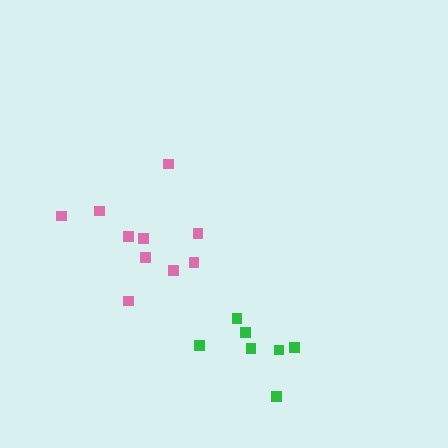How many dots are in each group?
Group 1: 7 dots, Group 2: 10 dots (17 total).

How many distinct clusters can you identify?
There are 2 distinct clusters.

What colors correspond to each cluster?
The clusters are colored: green, pink.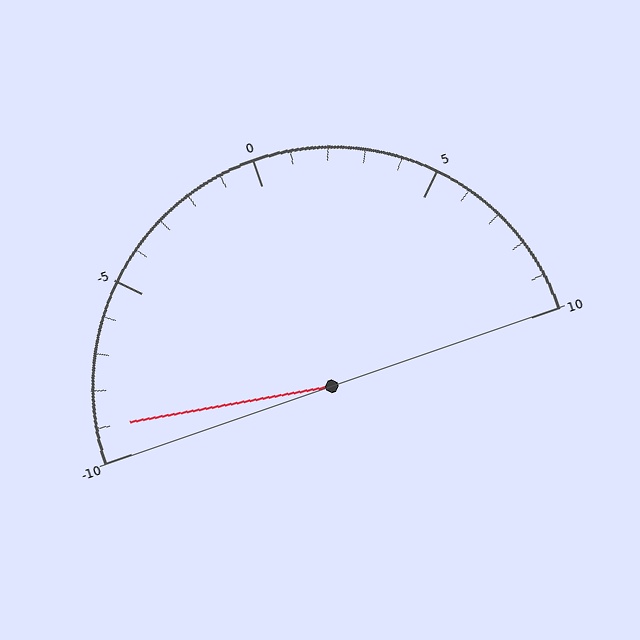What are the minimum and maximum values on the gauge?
The gauge ranges from -10 to 10.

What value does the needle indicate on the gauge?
The needle indicates approximately -9.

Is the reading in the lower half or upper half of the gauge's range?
The reading is in the lower half of the range (-10 to 10).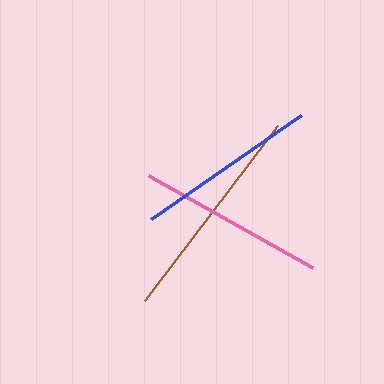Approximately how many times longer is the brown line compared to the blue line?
The brown line is approximately 1.2 times the length of the blue line.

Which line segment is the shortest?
The blue line is the shortest at approximately 183 pixels.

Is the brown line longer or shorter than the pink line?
The brown line is longer than the pink line.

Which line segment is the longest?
The brown line is the longest at approximately 220 pixels.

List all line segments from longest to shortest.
From longest to shortest: brown, pink, blue.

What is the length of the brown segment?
The brown segment is approximately 220 pixels long.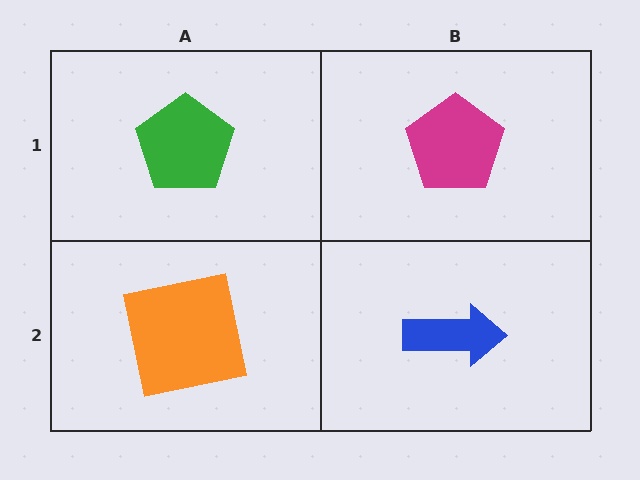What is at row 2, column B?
A blue arrow.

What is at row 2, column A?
An orange square.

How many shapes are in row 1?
2 shapes.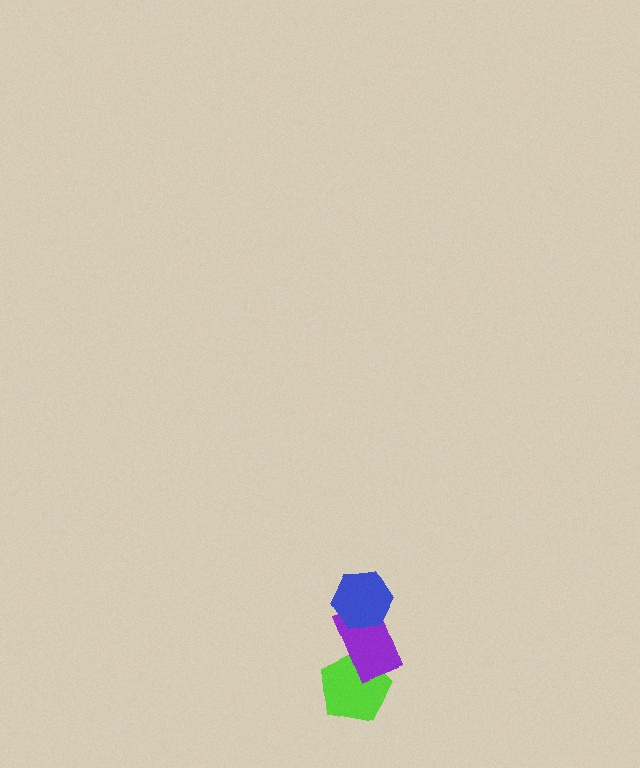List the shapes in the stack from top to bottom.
From top to bottom: the blue hexagon, the purple rectangle, the lime pentagon.